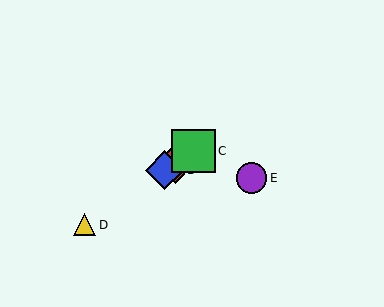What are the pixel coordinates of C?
Object C is at (193, 151).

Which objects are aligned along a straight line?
Objects A, B, C, D are aligned along a straight line.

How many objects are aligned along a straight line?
4 objects (A, B, C, D) are aligned along a straight line.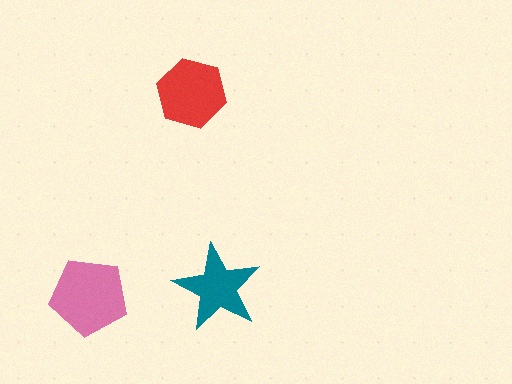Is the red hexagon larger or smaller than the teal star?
Larger.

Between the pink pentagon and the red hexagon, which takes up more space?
The pink pentagon.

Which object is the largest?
The pink pentagon.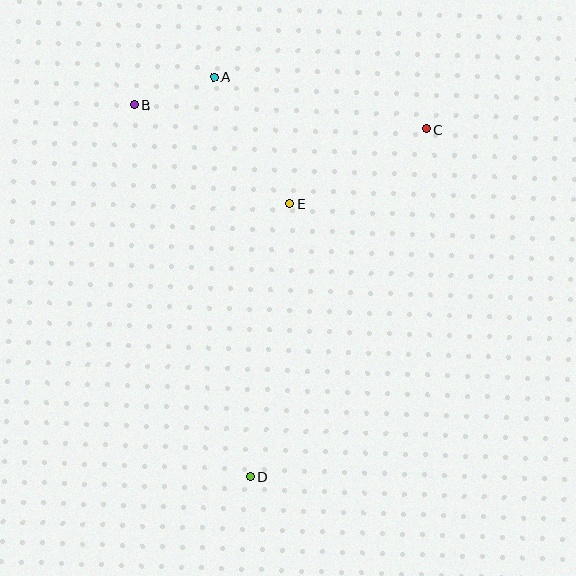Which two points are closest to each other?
Points A and B are closest to each other.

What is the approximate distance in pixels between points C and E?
The distance between C and E is approximately 156 pixels.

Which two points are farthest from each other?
Points A and D are farthest from each other.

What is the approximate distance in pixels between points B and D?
The distance between B and D is approximately 390 pixels.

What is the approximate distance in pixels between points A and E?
The distance between A and E is approximately 148 pixels.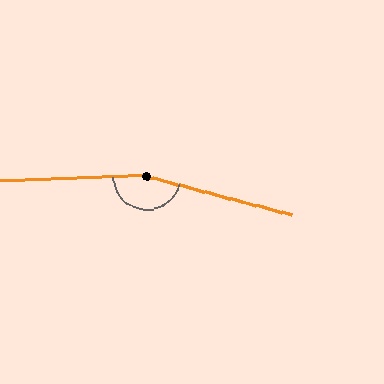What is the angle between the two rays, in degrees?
Approximately 163 degrees.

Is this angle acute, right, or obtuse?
It is obtuse.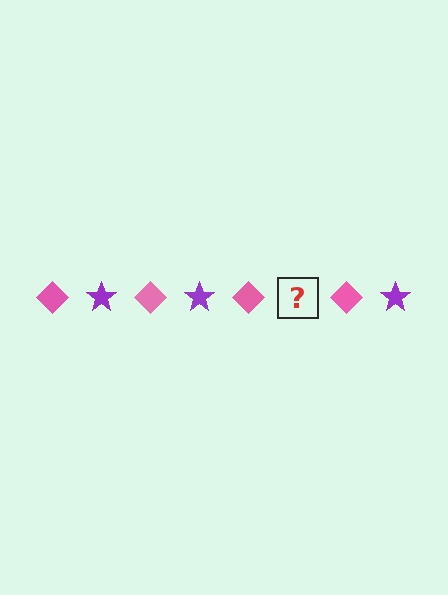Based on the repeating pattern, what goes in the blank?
The blank should be a purple star.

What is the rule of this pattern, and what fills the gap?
The rule is that the pattern alternates between pink diamond and purple star. The gap should be filled with a purple star.